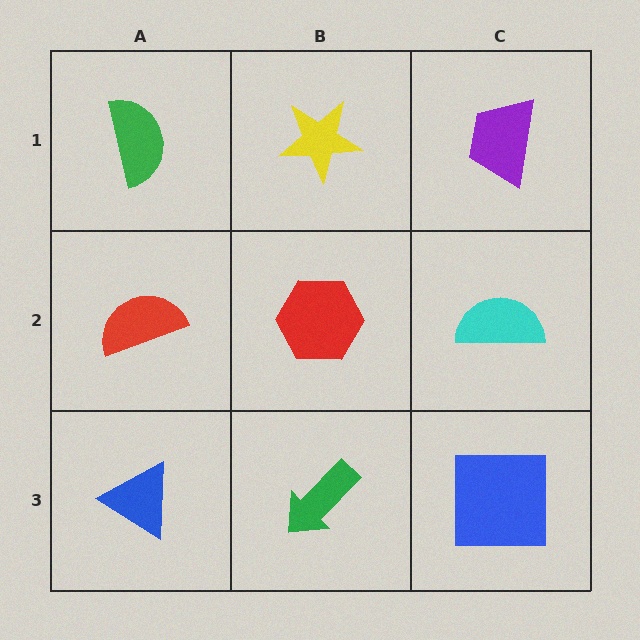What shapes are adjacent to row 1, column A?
A red semicircle (row 2, column A), a yellow star (row 1, column B).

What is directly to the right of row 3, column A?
A green arrow.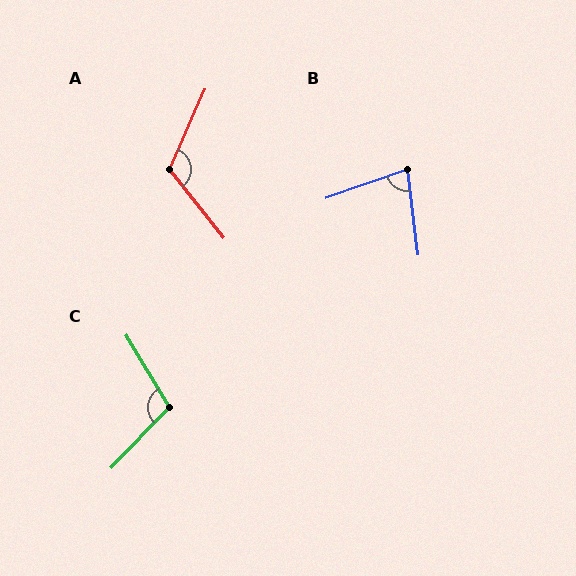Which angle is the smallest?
B, at approximately 78 degrees.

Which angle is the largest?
A, at approximately 118 degrees.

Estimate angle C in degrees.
Approximately 105 degrees.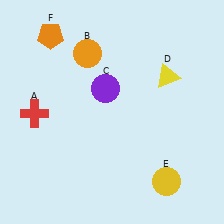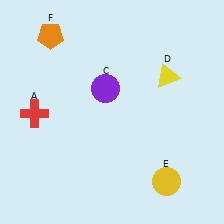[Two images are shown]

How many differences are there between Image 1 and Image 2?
There is 1 difference between the two images.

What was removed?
The orange circle (B) was removed in Image 2.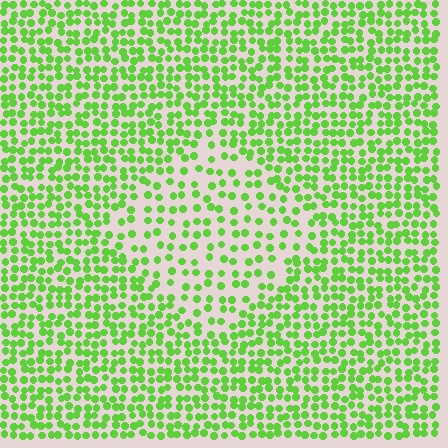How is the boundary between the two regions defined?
The boundary is defined by a change in element density (approximately 1.9x ratio). All elements are the same color, size, and shape.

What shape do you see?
I see a diamond.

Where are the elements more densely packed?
The elements are more densely packed outside the diamond boundary.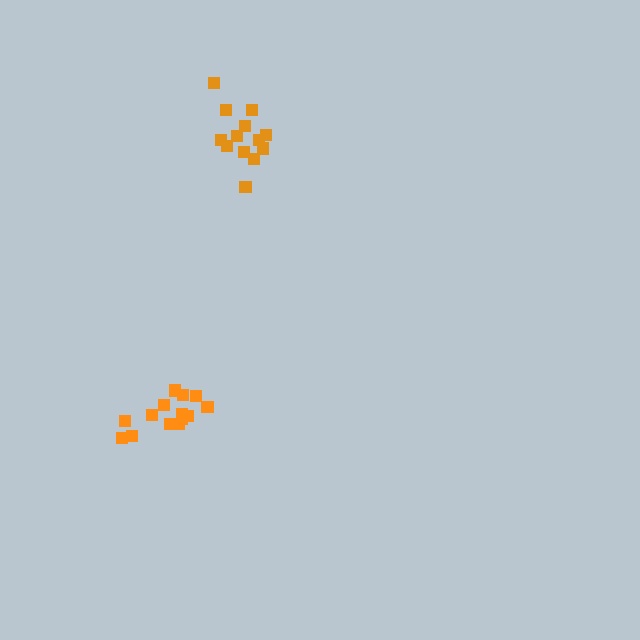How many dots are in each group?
Group 1: 13 dots, Group 2: 14 dots (27 total).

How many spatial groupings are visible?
There are 2 spatial groupings.